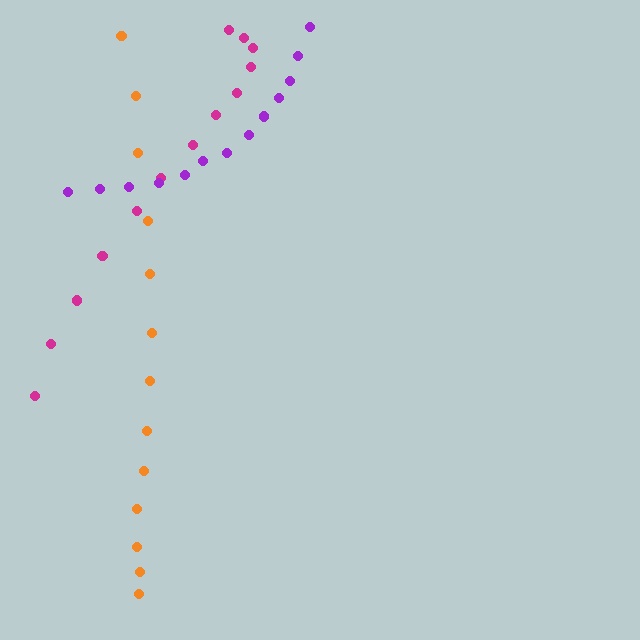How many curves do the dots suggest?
There are 3 distinct paths.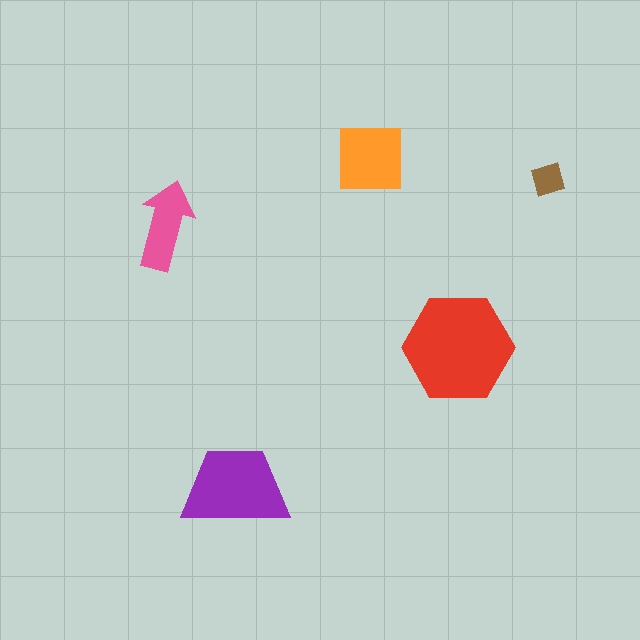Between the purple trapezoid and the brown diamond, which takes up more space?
The purple trapezoid.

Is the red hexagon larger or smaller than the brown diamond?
Larger.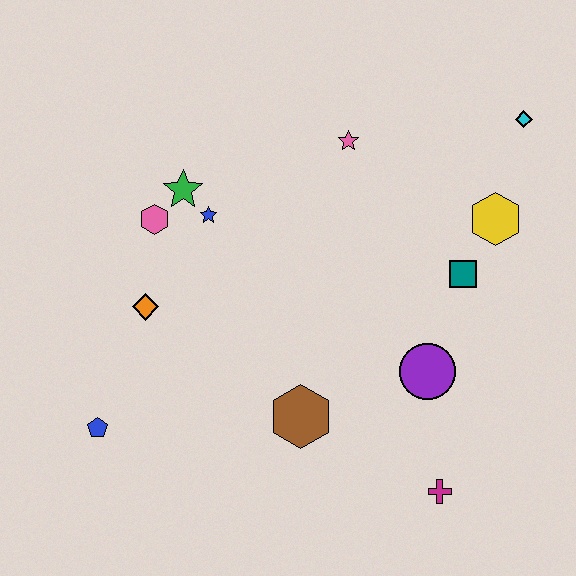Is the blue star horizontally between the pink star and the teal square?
No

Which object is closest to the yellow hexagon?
The teal square is closest to the yellow hexagon.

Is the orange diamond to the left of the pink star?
Yes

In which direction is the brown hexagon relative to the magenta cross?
The brown hexagon is to the left of the magenta cross.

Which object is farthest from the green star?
The magenta cross is farthest from the green star.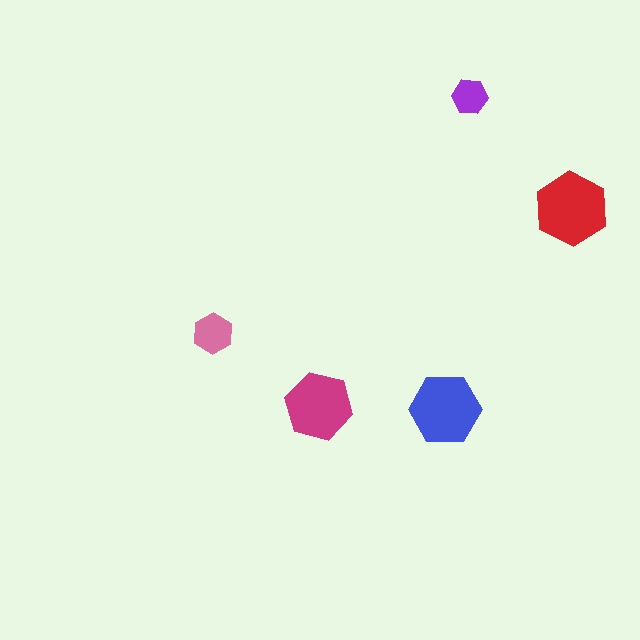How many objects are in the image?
There are 5 objects in the image.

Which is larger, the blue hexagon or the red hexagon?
The red one.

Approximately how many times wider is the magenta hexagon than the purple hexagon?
About 2 times wider.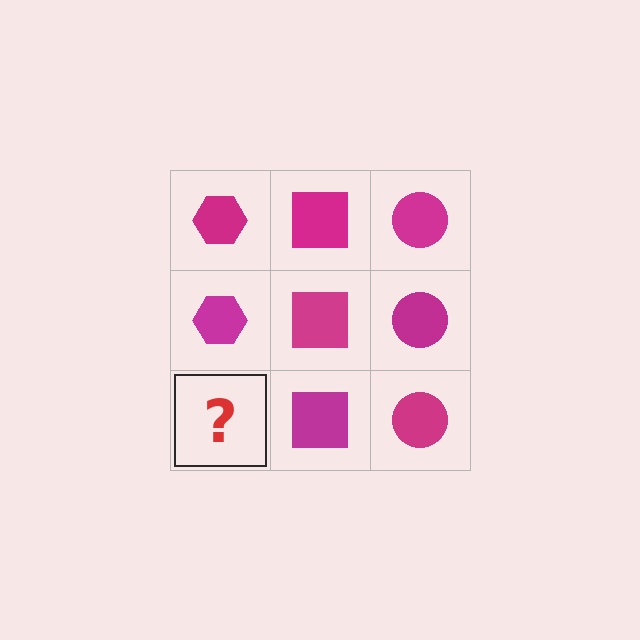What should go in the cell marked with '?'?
The missing cell should contain a magenta hexagon.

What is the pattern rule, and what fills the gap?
The rule is that each column has a consistent shape. The gap should be filled with a magenta hexagon.